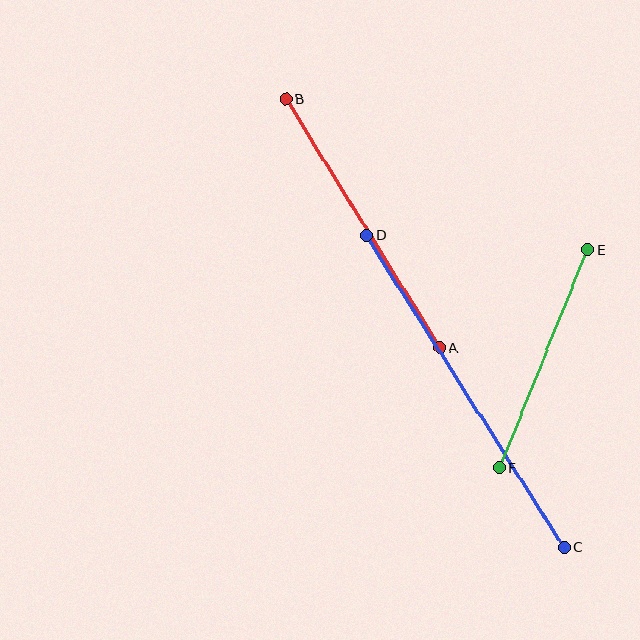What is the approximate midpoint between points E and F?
The midpoint is at approximately (543, 359) pixels.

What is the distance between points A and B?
The distance is approximately 292 pixels.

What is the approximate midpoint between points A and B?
The midpoint is at approximately (363, 224) pixels.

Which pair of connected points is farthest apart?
Points C and D are farthest apart.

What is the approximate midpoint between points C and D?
The midpoint is at approximately (465, 392) pixels.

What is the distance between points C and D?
The distance is approximately 369 pixels.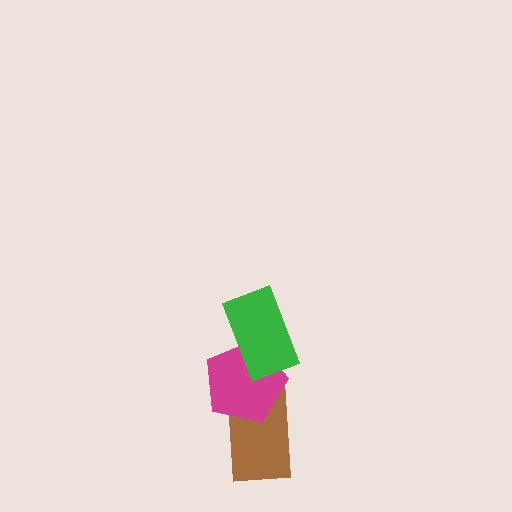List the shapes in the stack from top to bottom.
From top to bottom: the green rectangle, the magenta pentagon, the brown rectangle.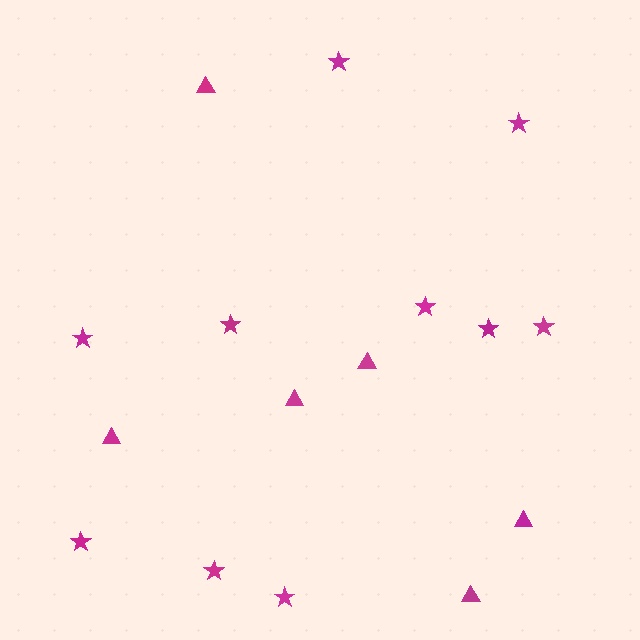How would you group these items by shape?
There are 2 groups: one group of stars (10) and one group of triangles (6).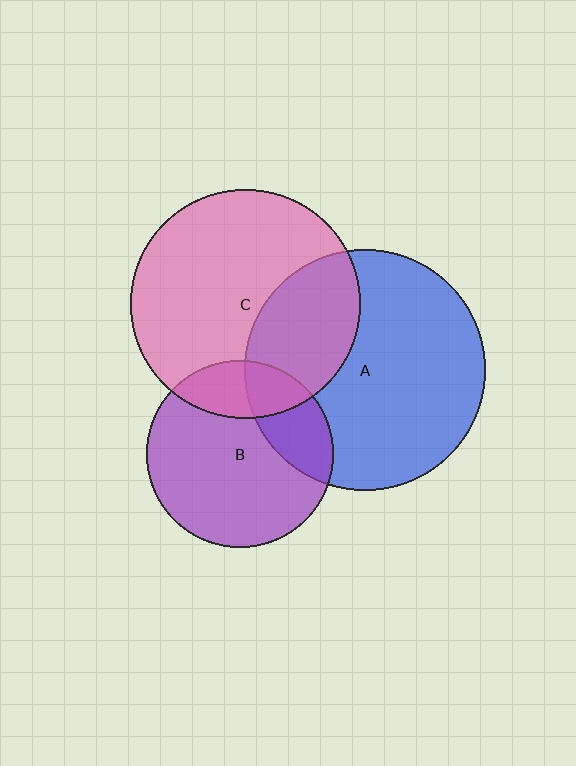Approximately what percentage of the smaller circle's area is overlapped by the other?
Approximately 20%.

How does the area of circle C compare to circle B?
Approximately 1.5 times.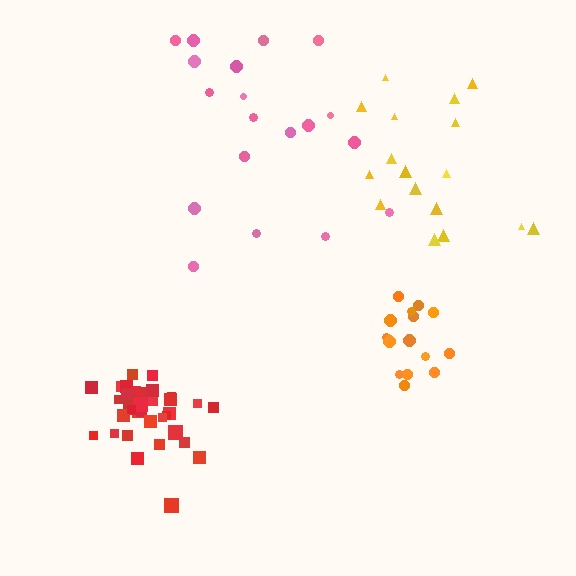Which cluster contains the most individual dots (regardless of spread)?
Red (35).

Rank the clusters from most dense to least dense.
red, orange, yellow, pink.